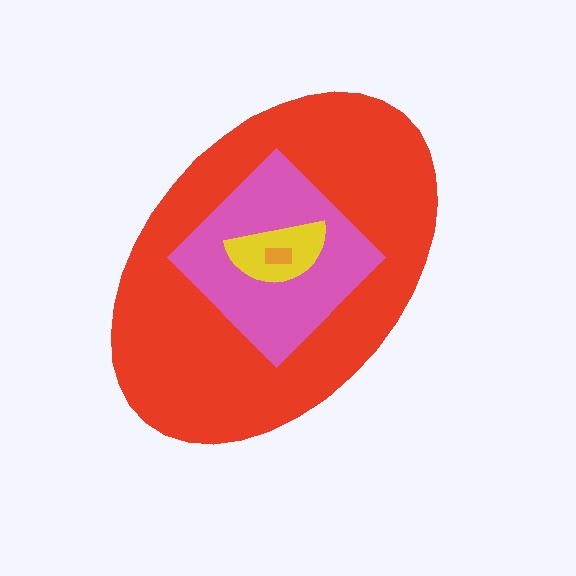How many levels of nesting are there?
4.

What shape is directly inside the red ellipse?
The pink diamond.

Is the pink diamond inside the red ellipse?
Yes.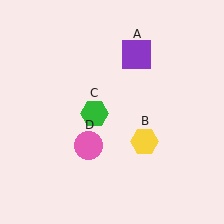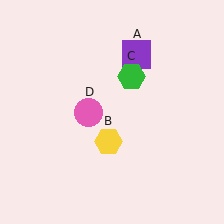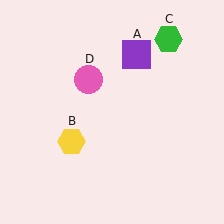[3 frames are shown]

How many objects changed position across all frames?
3 objects changed position: yellow hexagon (object B), green hexagon (object C), pink circle (object D).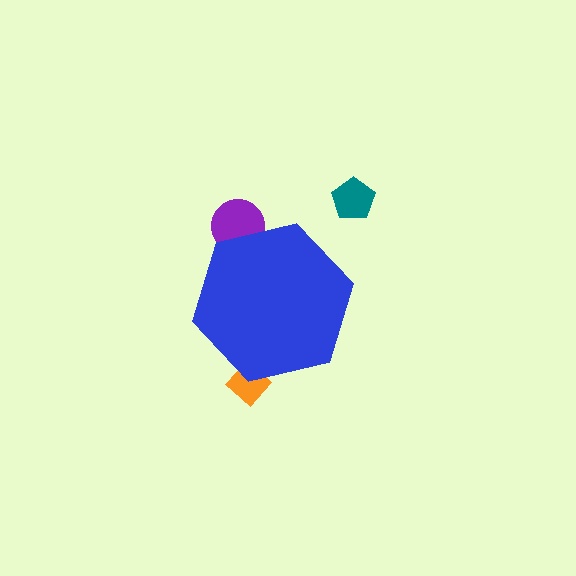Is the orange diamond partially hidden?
Yes, the orange diamond is partially hidden behind the blue hexagon.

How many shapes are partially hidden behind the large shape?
2 shapes are partially hidden.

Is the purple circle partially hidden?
Yes, the purple circle is partially hidden behind the blue hexagon.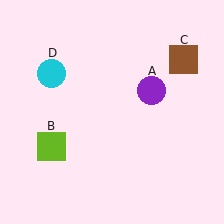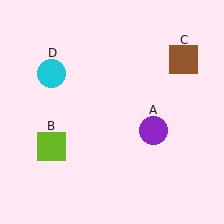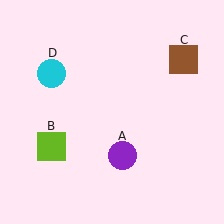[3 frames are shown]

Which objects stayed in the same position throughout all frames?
Lime square (object B) and brown square (object C) and cyan circle (object D) remained stationary.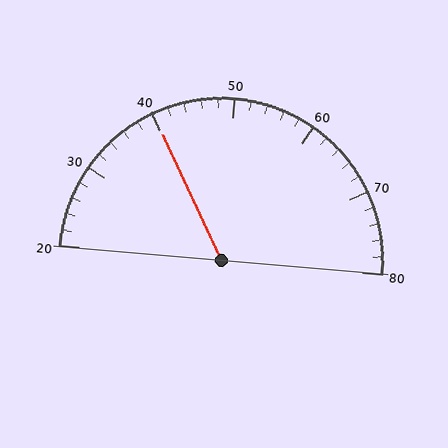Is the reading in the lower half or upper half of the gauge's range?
The reading is in the lower half of the range (20 to 80).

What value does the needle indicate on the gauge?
The needle indicates approximately 40.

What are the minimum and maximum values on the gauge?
The gauge ranges from 20 to 80.